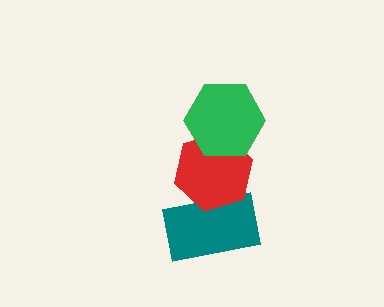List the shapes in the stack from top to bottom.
From top to bottom: the green hexagon, the red hexagon, the teal rectangle.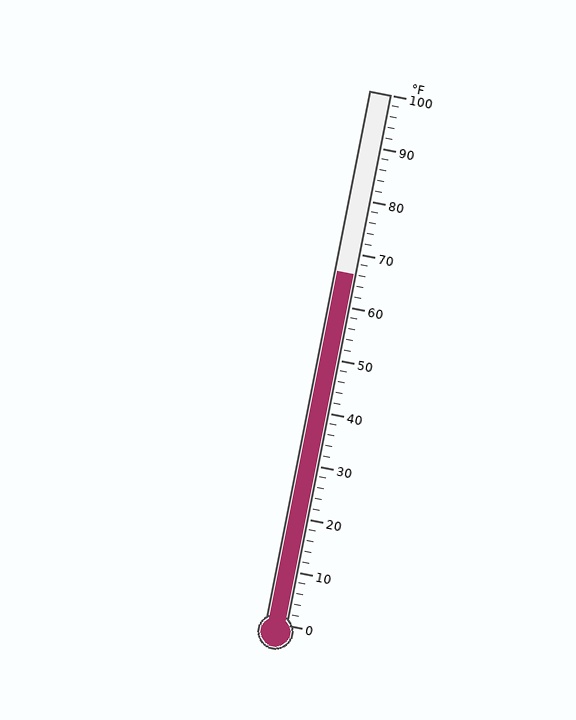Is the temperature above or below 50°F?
The temperature is above 50°F.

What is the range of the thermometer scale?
The thermometer scale ranges from 0°F to 100°F.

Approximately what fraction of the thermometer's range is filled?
The thermometer is filled to approximately 65% of its range.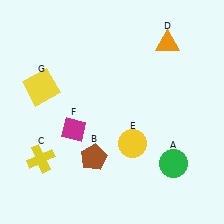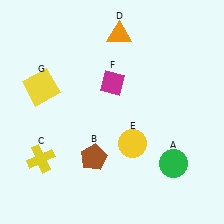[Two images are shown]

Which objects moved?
The objects that moved are: the orange triangle (D), the magenta diamond (F).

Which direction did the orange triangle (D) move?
The orange triangle (D) moved left.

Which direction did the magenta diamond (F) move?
The magenta diamond (F) moved up.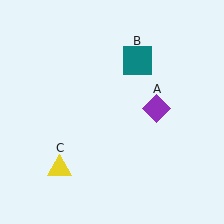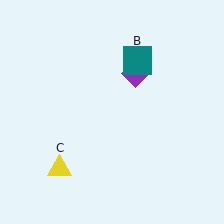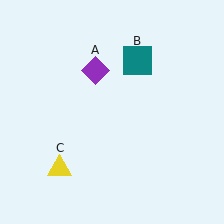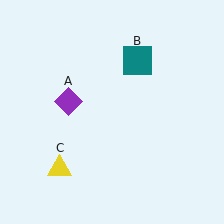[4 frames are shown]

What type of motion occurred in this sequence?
The purple diamond (object A) rotated counterclockwise around the center of the scene.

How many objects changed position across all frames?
1 object changed position: purple diamond (object A).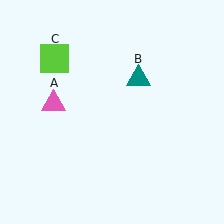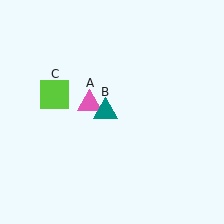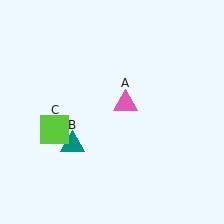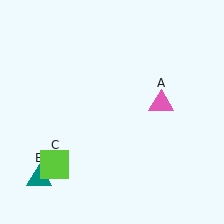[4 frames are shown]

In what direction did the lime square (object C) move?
The lime square (object C) moved down.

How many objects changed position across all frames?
3 objects changed position: pink triangle (object A), teal triangle (object B), lime square (object C).